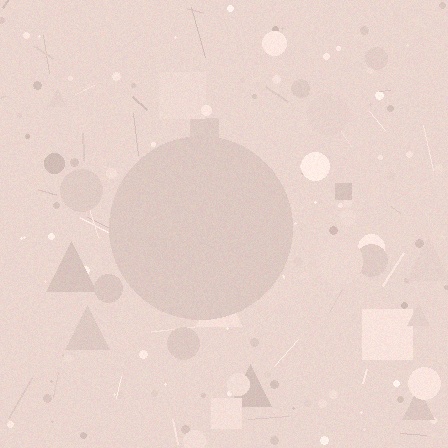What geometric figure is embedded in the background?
A circle is embedded in the background.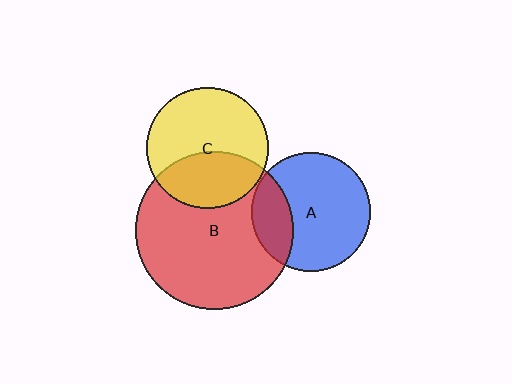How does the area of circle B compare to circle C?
Approximately 1.7 times.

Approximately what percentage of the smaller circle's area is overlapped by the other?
Approximately 40%.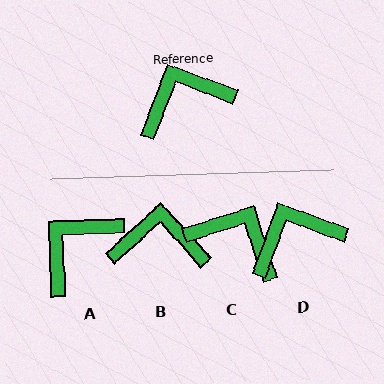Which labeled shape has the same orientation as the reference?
D.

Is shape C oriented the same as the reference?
No, it is off by about 52 degrees.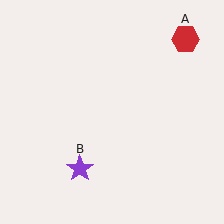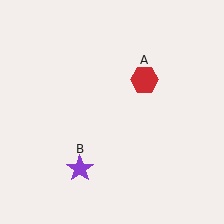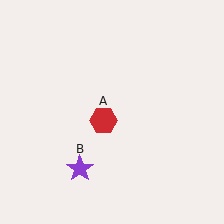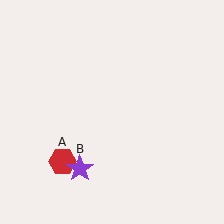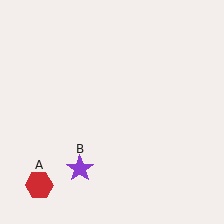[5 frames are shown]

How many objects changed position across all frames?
1 object changed position: red hexagon (object A).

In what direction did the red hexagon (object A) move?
The red hexagon (object A) moved down and to the left.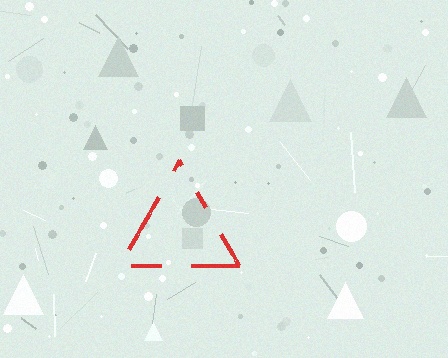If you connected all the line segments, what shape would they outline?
They would outline a triangle.